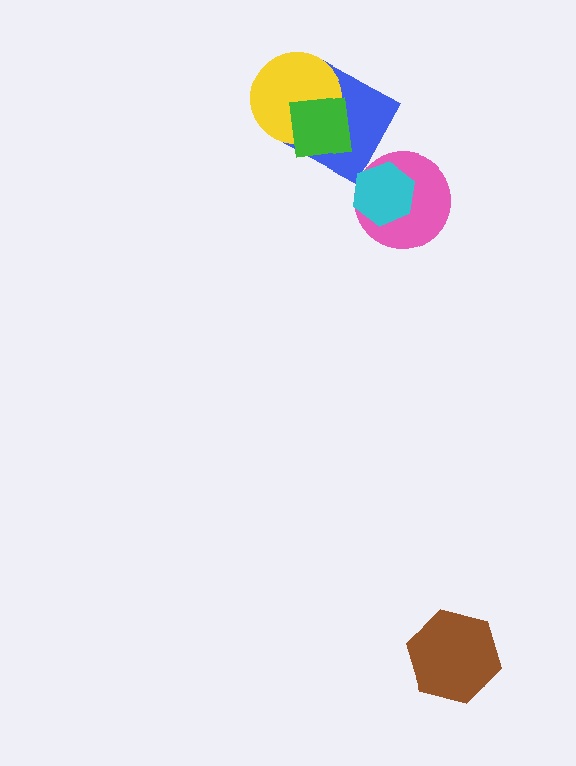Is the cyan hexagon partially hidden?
No, no other shape covers it.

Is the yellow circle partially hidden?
Yes, it is partially covered by another shape.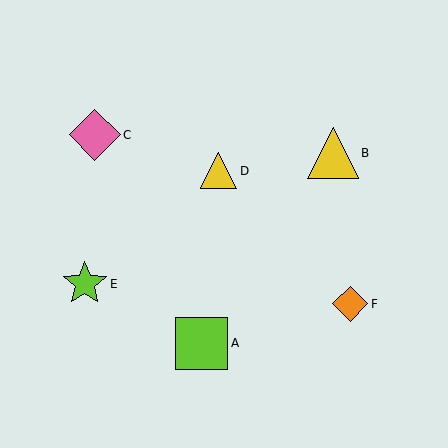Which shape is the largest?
The lime square (labeled A) is the largest.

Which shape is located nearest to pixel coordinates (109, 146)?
The pink diamond (labeled C) at (95, 135) is nearest to that location.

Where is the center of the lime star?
The center of the lime star is at (85, 284).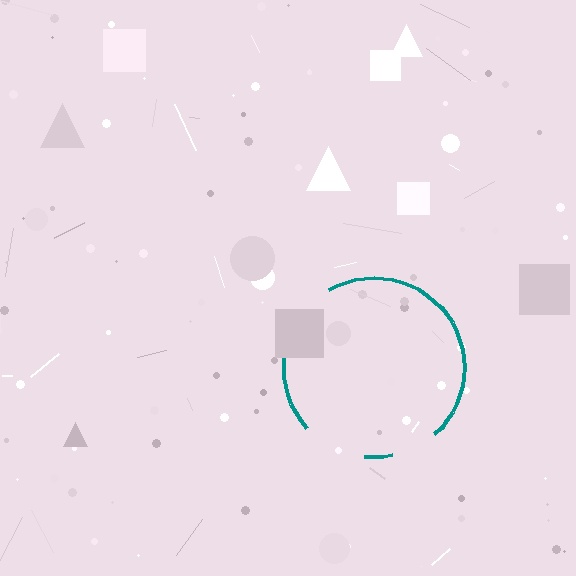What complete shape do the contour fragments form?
The contour fragments form a circle.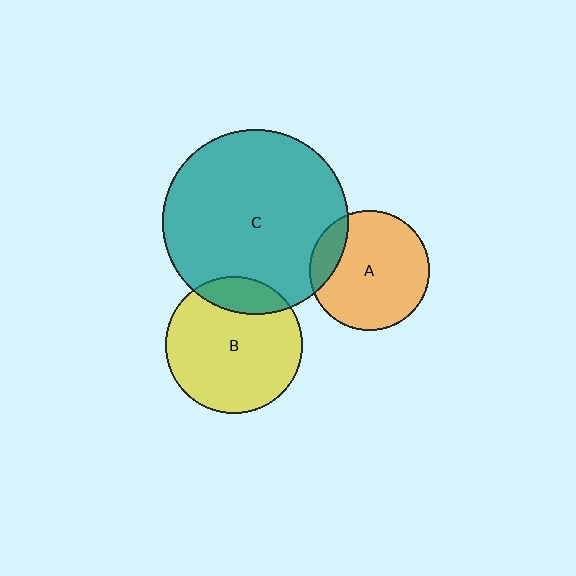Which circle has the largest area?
Circle C (teal).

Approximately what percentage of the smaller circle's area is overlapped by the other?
Approximately 15%.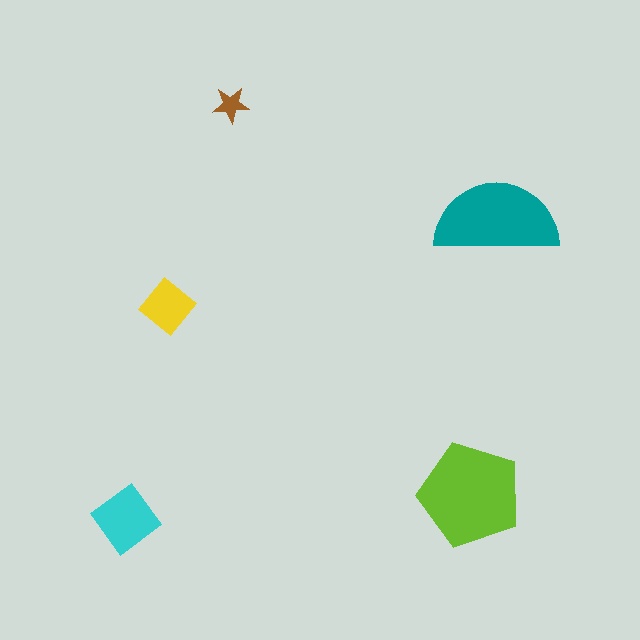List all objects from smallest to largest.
The brown star, the yellow diamond, the cyan diamond, the teal semicircle, the lime pentagon.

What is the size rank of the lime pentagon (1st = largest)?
1st.